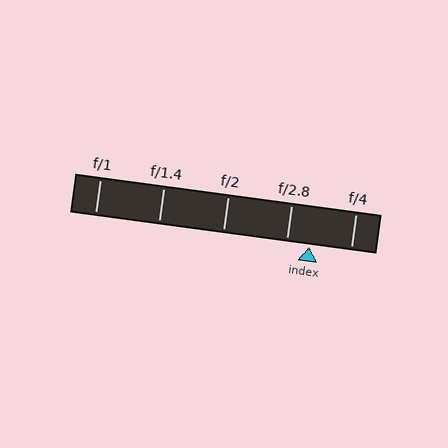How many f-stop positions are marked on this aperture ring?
There are 5 f-stop positions marked.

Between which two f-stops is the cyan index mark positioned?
The index mark is between f/2.8 and f/4.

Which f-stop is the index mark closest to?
The index mark is closest to f/2.8.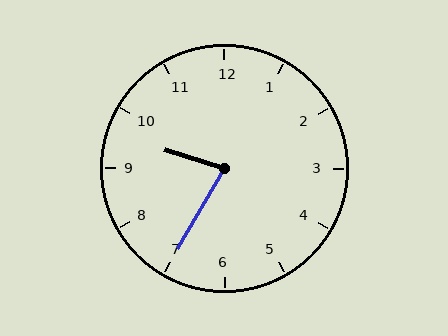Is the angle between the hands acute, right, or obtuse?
It is acute.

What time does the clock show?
9:35.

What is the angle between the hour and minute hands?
Approximately 78 degrees.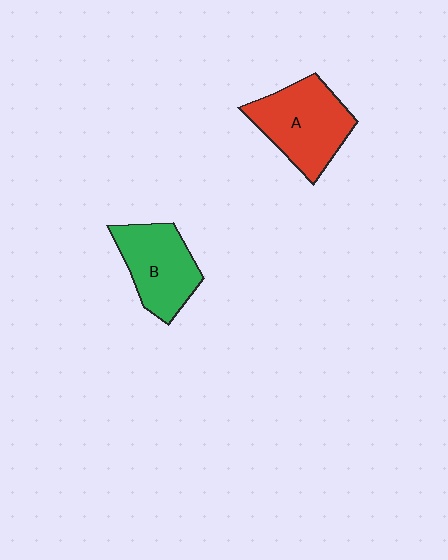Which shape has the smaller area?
Shape B (green).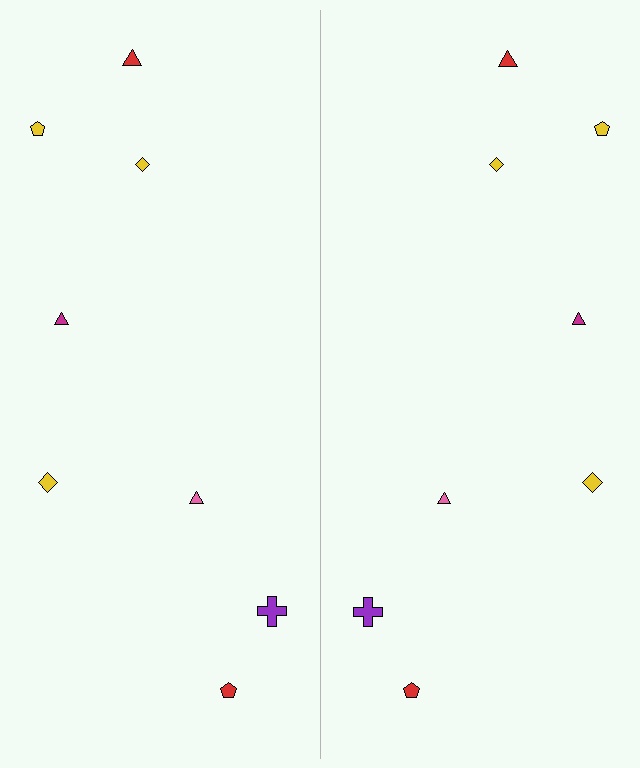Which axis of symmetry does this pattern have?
The pattern has a vertical axis of symmetry running through the center of the image.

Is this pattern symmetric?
Yes, this pattern has bilateral (reflection) symmetry.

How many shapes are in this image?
There are 16 shapes in this image.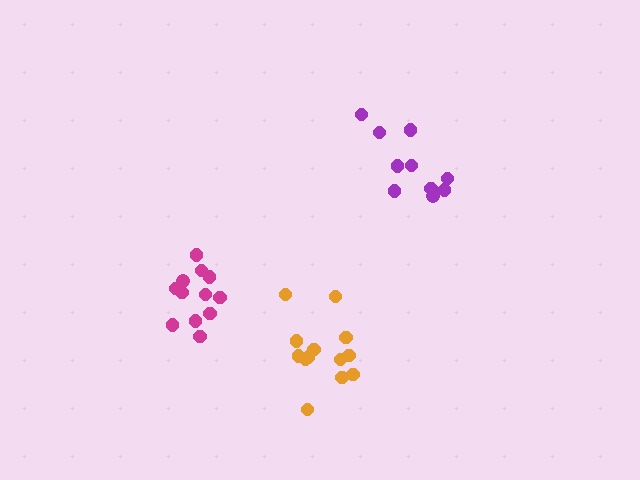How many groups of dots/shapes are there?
There are 3 groups.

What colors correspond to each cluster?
The clusters are colored: magenta, purple, orange.